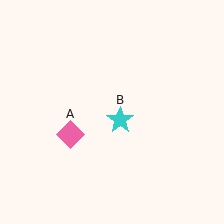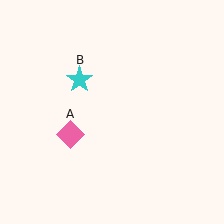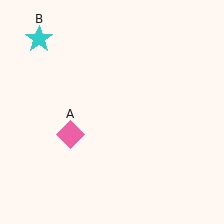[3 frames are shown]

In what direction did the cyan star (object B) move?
The cyan star (object B) moved up and to the left.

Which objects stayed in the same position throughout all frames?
Pink diamond (object A) remained stationary.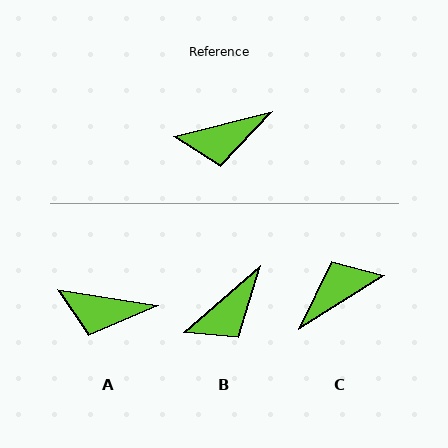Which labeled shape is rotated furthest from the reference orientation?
C, about 162 degrees away.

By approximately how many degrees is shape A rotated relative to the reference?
Approximately 24 degrees clockwise.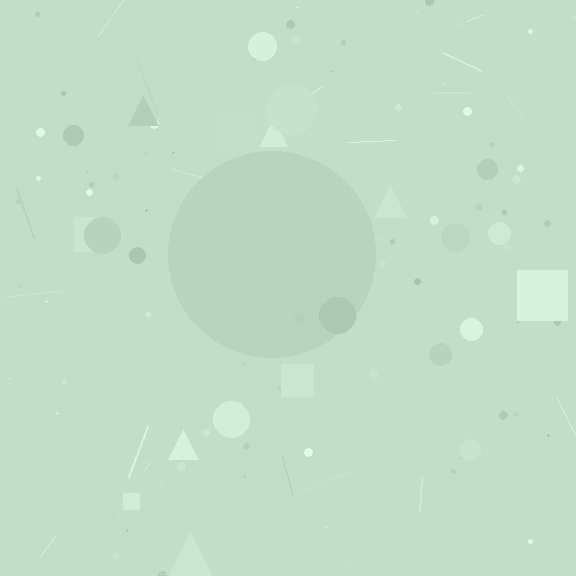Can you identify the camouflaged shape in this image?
The camouflaged shape is a circle.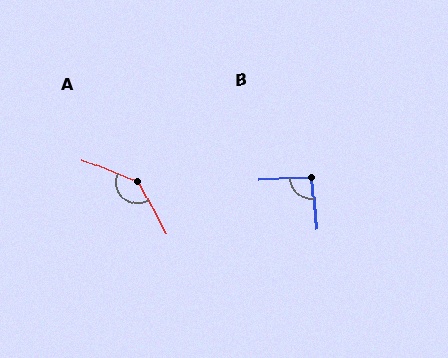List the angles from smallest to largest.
B (93°), A (140°).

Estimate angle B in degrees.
Approximately 93 degrees.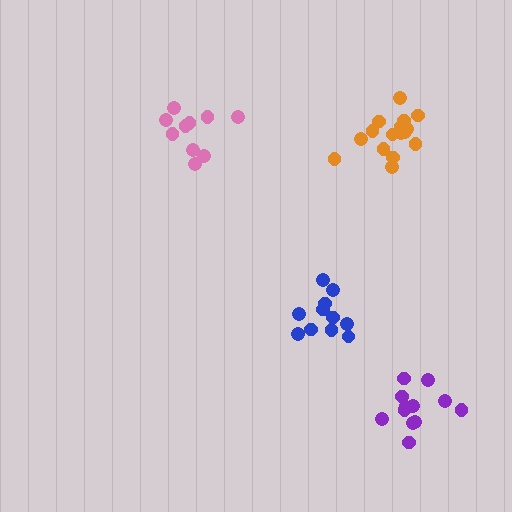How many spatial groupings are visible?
There are 4 spatial groupings.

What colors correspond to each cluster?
The clusters are colored: pink, purple, blue, orange.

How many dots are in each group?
Group 1: 10 dots, Group 2: 12 dots, Group 3: 11 dots, Group 4: 16 dots (49 total).